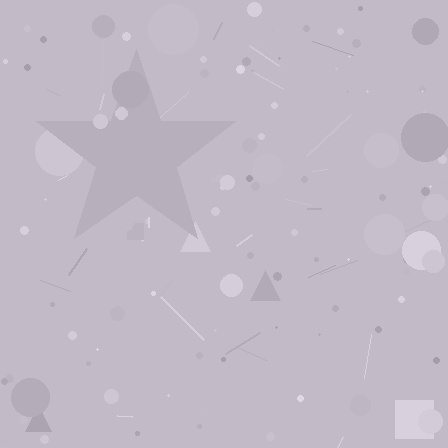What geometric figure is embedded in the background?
A star is embedded in the background.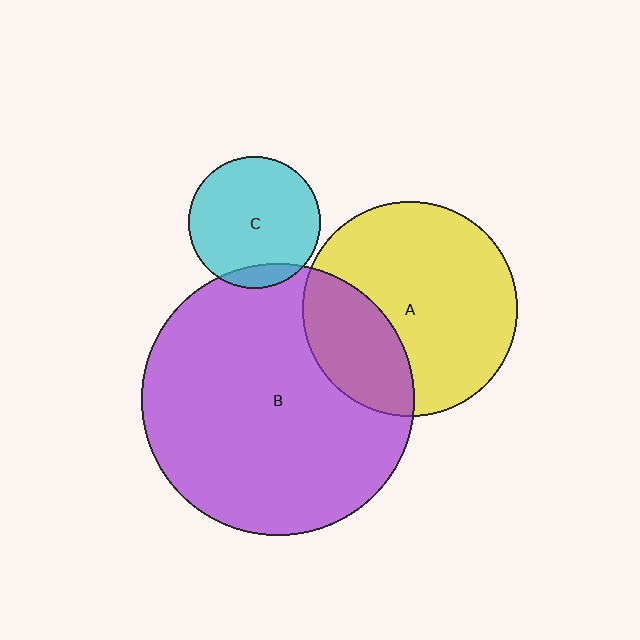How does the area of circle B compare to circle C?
Approximately 4.3 times.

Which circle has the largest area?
Circle B (purple).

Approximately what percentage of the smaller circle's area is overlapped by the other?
Approximately 30%.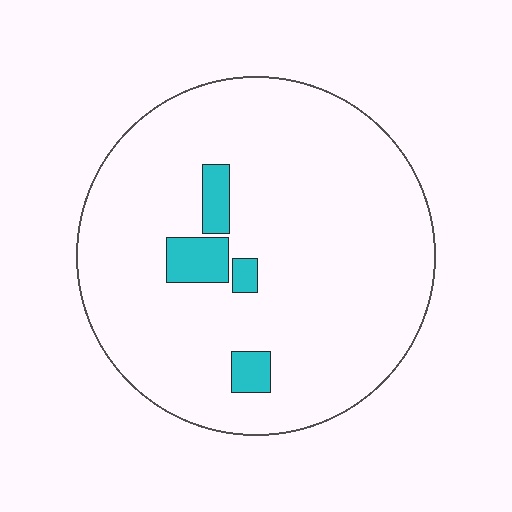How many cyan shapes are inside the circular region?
4.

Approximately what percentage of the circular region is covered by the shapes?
Approximately 5%.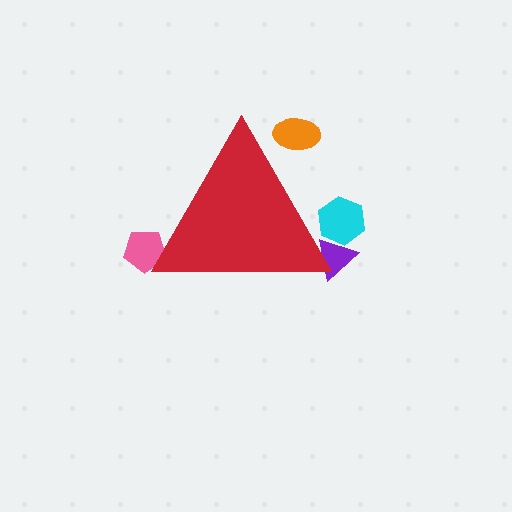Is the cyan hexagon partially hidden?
Yes, the cyan hexagon is partially hidden behind the red triangle.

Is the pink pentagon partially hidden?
Yes, the pink pentagon is partially hidden behind the red triangle.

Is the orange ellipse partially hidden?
Yes, the orange ellipse is partially hidden behind the red triangle.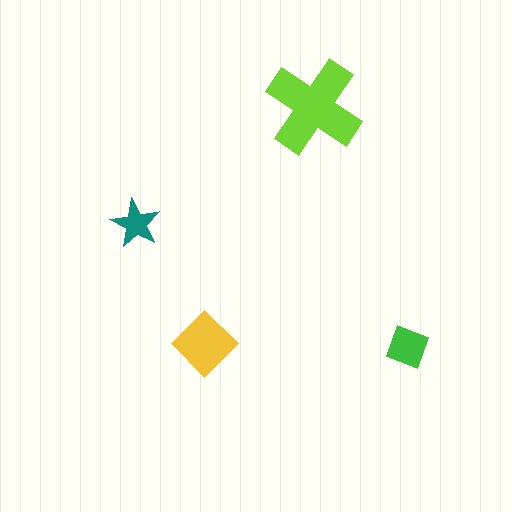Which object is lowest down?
The green square is bottommost.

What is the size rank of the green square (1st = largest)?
3rd.